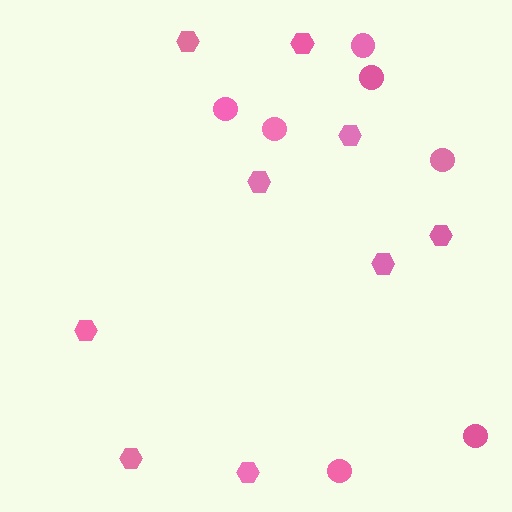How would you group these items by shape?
There are 2 groups: one group of circles (7) and one group of hexagons (9).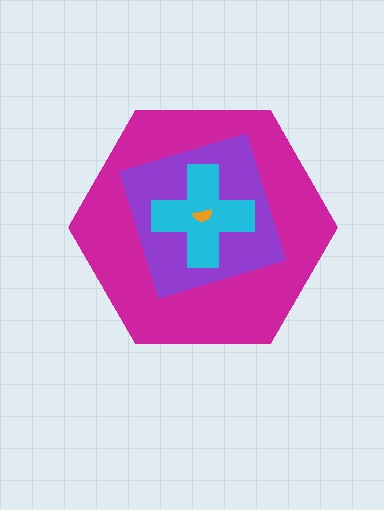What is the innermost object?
The orange semicircle.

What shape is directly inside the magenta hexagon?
The purple square.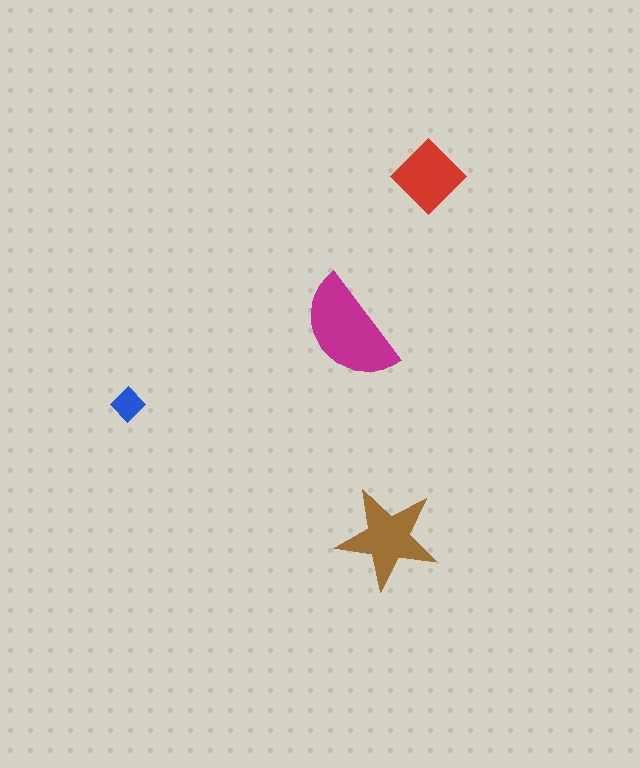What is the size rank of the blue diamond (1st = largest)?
4th.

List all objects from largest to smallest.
The magenta semicircle, the brown star, the red diamond, the blue diamond.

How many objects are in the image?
There are 4 objects in the image.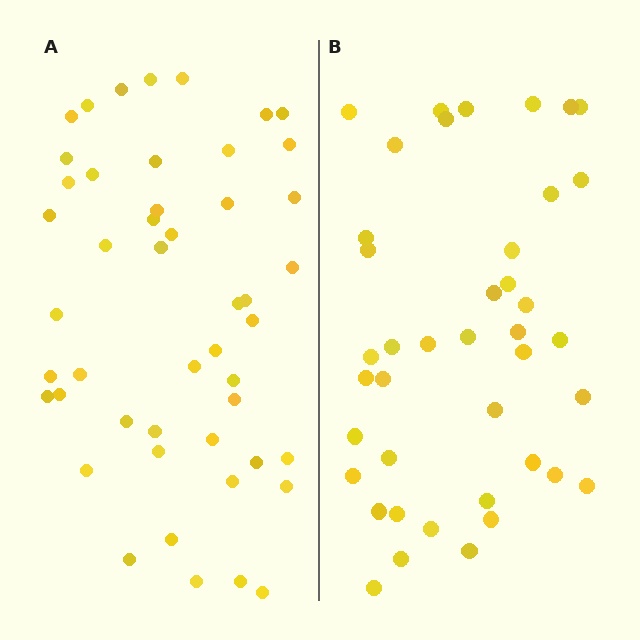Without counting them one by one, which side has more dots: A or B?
Region A (the left region) has more dots.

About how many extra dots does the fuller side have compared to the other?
Region A has roughly 8 or so more dots than region B.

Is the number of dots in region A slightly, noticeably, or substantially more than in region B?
Region A has only slightly more — the two regions are fairly close. The ratio is roughly 1.2 to 1.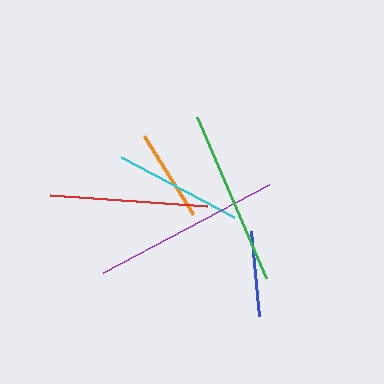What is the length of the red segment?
The red segment is approximately 158 pixels long.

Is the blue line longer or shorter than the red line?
The red line is longer than the blue line.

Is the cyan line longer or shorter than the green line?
The green line is longer than the cyan line.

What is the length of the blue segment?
The blue segment is approximately 86 pixels long.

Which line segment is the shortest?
The blue line is the shortest at approximately 86 pixels.